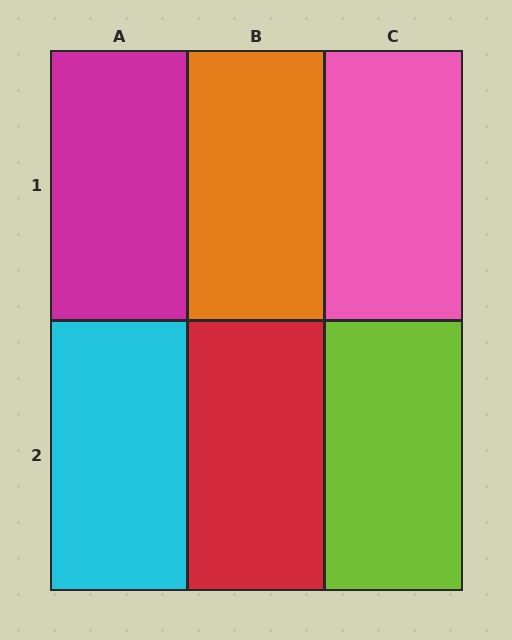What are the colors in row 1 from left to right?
Magenta, orange, pink.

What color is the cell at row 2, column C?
Lime.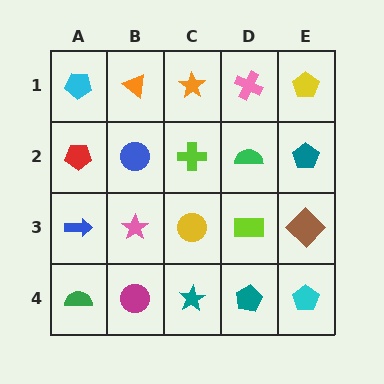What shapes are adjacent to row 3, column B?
A blue circle (row 2, column B), a magenta circle (row 4, column B), a blue arrow (row 3, column A), a yellow circle (row 3, column C).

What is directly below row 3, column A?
A green semicircle.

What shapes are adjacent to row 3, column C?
A lime cross (row 2, column C), a teal star (row 4, column C), a pink star (row 3, column B), a lime rectangle (row 3, column D).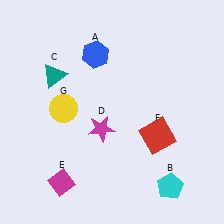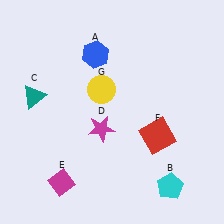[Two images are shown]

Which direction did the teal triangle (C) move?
The teal triangle (C) moved down.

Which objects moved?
The objects that moved are: the teal triangle (C), the yellow circle (G).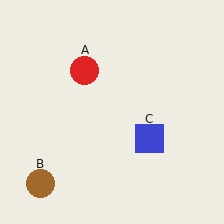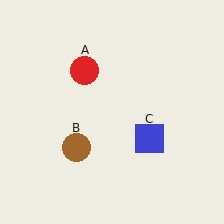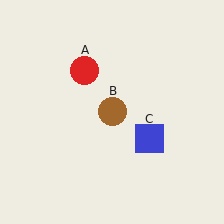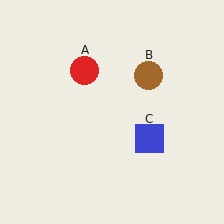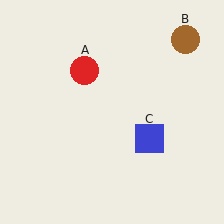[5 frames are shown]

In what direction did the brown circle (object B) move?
The brown circle (object B) moved up and to the right.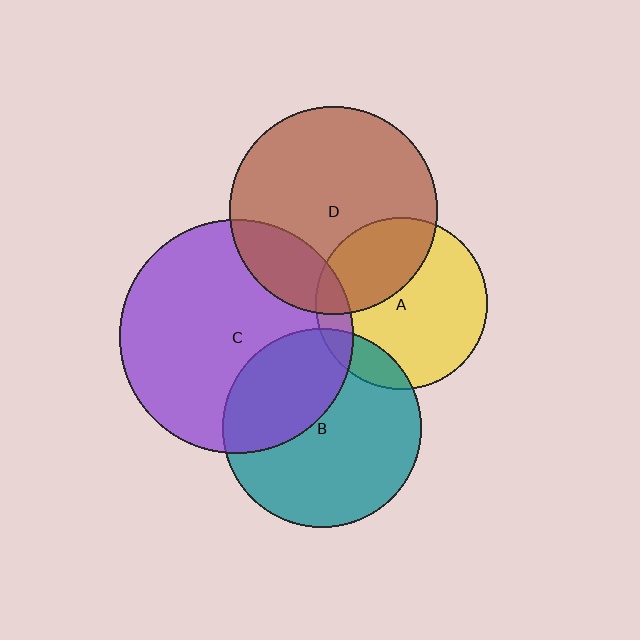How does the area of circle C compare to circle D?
Approximately 1.3 times.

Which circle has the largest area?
Circle C (purple).